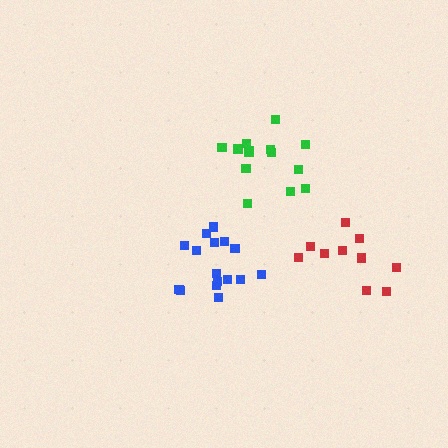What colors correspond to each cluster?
The clusters are colored: blue, red, green.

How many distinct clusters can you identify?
There are 3 distinct clusters.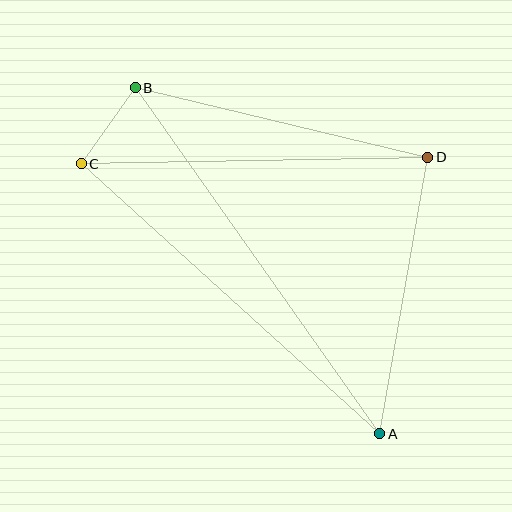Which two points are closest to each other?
Points B and C are closest to each other.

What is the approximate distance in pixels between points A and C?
The distance between A and C is approximately 403 pixels.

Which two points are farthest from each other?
Points A and B are farthest from each other.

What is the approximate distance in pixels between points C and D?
The distance between C and D is approximately 347 pixels.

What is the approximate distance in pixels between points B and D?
The distance between B and D is approximately 301 pixels.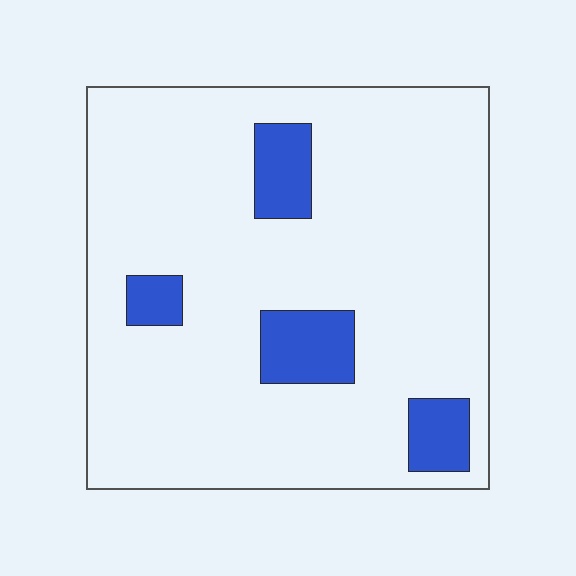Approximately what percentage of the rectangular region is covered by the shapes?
Approximately 10%.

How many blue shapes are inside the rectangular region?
4.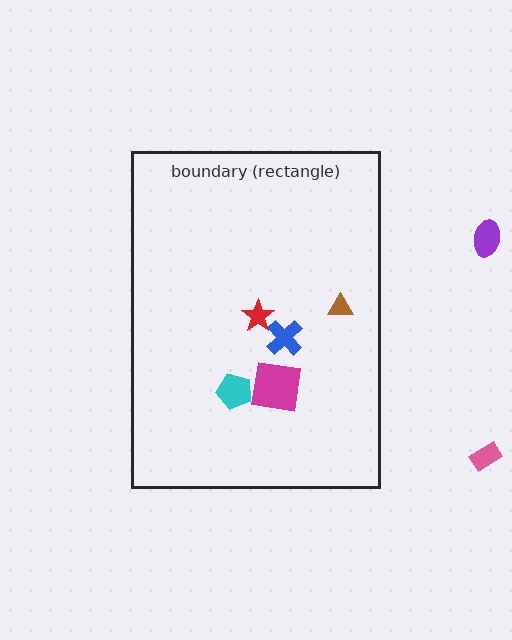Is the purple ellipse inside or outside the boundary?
Outside.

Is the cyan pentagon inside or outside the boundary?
Inside.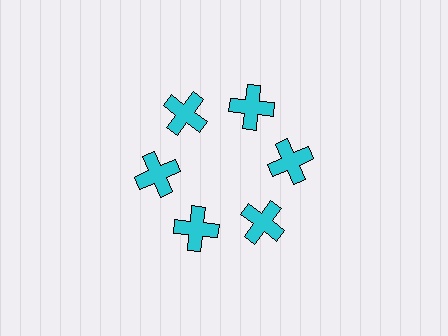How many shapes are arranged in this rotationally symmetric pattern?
There are 6 shapes, arranged in 6 groups of 1.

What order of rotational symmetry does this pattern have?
This pattern has 6-fold rotational symmetry.